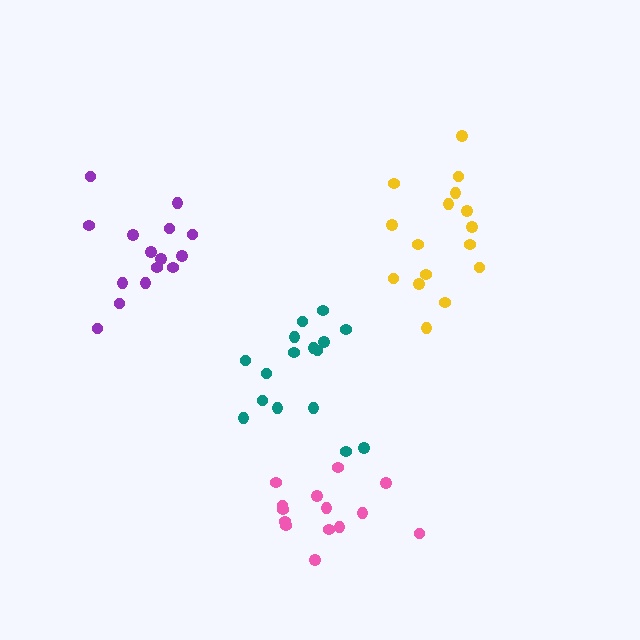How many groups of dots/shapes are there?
There are 4 groups.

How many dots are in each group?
Group 1: 16 dots, Group 2: 16 dots, Group 3: 14 dots, Group 4: 15 dots (61 total).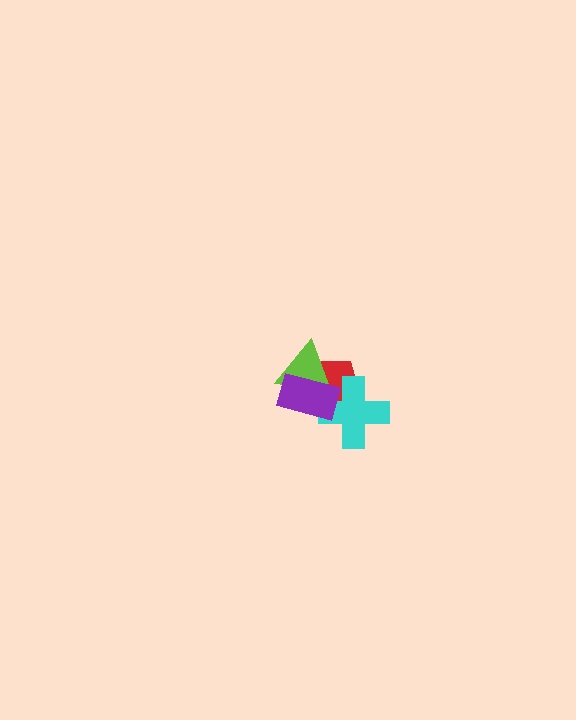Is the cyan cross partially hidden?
Yes, it is partially covered by another shape.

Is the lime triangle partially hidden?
Yes, it is partially covered by another shape.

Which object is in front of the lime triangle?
The purple rectangle is in front of the lime triangle.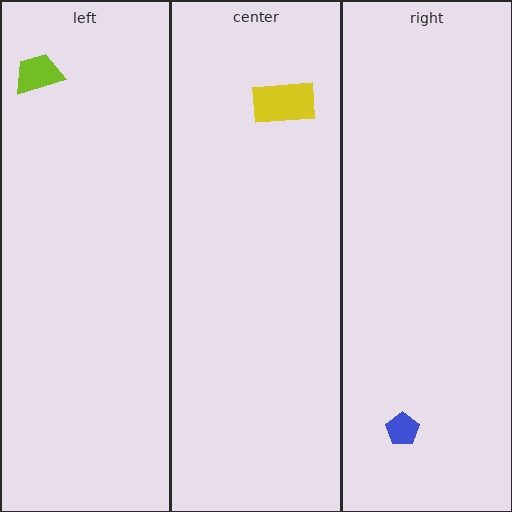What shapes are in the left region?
The lime trapezoid.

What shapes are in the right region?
The blue pentagon.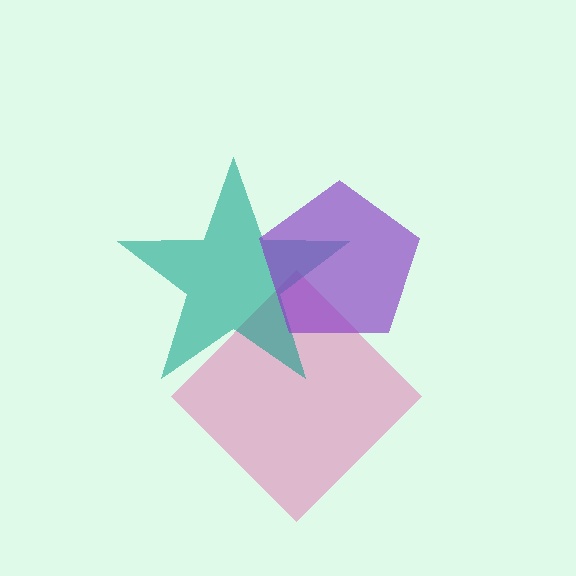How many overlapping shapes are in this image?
There are 3 overlapping shapes in the image.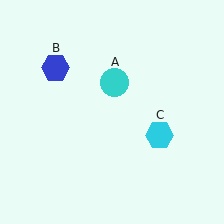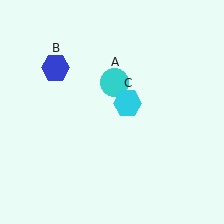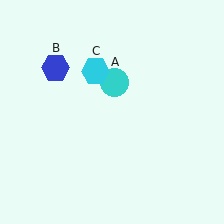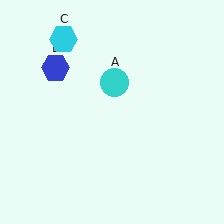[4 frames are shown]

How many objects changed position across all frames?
1 object changed position: cyan hexagon (object C).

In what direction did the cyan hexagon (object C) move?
The cyan hexagon (object C) moved up and to the left.